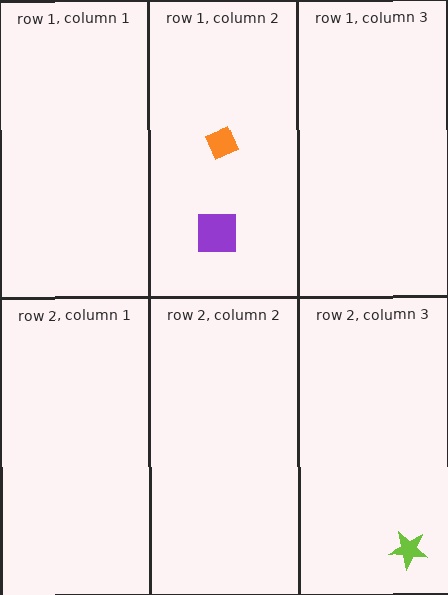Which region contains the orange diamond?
The row 1, column 2 region.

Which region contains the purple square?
The row 1, column 2 region.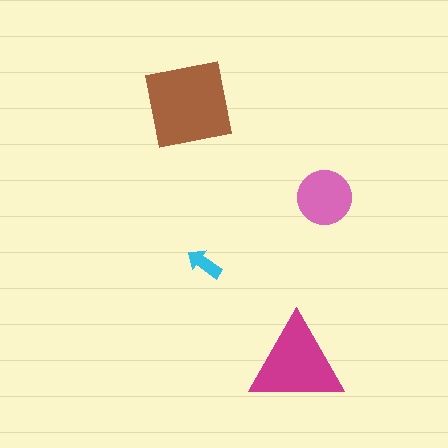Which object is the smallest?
The cyan arrow.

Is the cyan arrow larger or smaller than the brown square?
Smaller.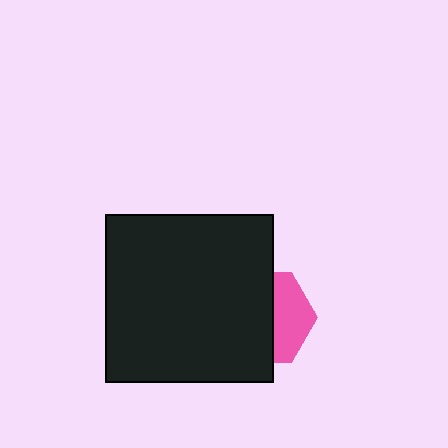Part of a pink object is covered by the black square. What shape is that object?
It is a hexagon.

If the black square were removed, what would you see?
You would see the complete pink hexagon.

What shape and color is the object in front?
The object in front is a black square.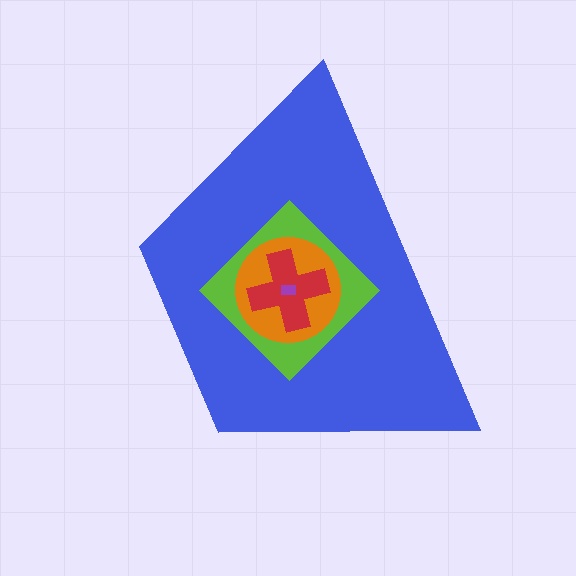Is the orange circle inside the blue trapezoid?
Yes.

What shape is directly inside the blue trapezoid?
The lime diamond.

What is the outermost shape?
The blue trapezoid.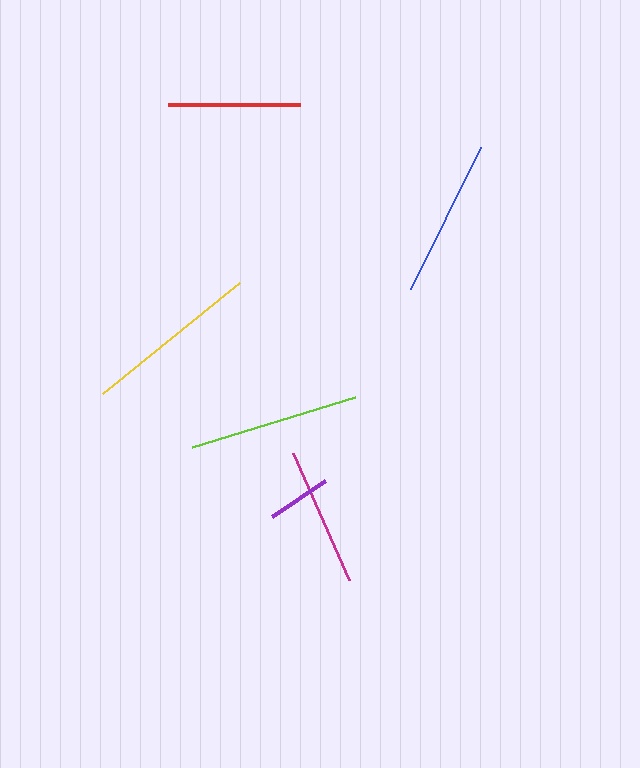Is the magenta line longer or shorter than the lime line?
The lime line is longer than the magenta line.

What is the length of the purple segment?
The purple segment is approximately 64 pixels long.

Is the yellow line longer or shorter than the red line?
The yellow line is longer than the red line.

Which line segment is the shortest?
The purple line is the shortest at approximately 64 pixels.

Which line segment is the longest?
The yellow line is the longest at approximately 176 pixels.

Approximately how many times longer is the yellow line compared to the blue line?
The yellow line is approximately 1.1 times the length of the blue line.